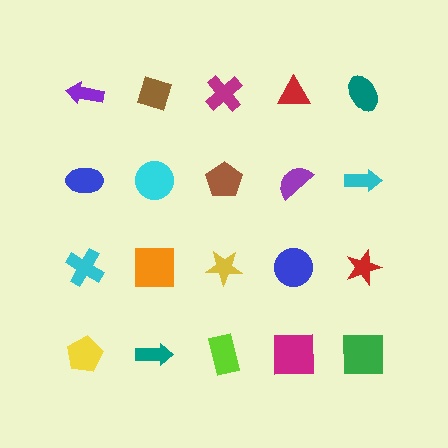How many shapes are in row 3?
5 shapes.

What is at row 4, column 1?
A yellow pentagon.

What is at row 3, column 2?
An orange square.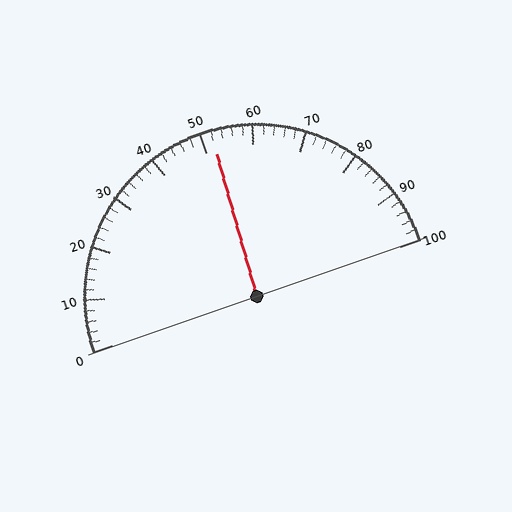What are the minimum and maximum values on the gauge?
The gauge ranges from 0 to 100.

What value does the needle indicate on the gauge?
The needle indicates approximately 52.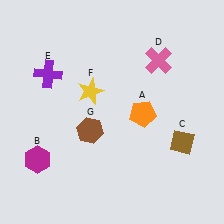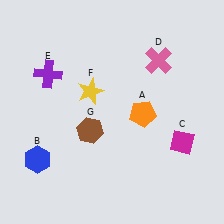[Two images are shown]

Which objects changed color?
B changed from magenta to blue. C changed from brown to magenta.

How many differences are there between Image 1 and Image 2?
There are 2 differences between the two images.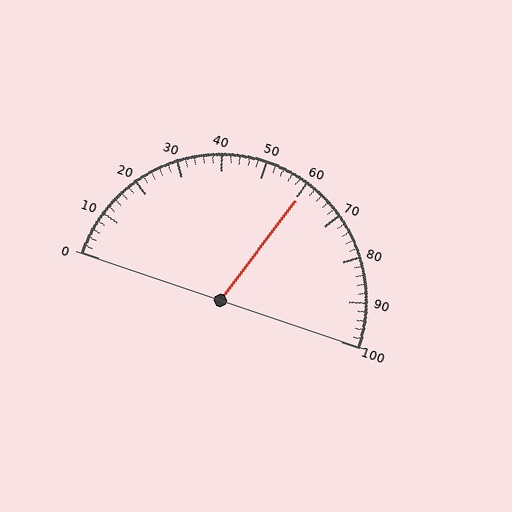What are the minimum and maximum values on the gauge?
The gauge ranges from 0 to 100.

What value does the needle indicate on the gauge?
The needle indicates approximately 60.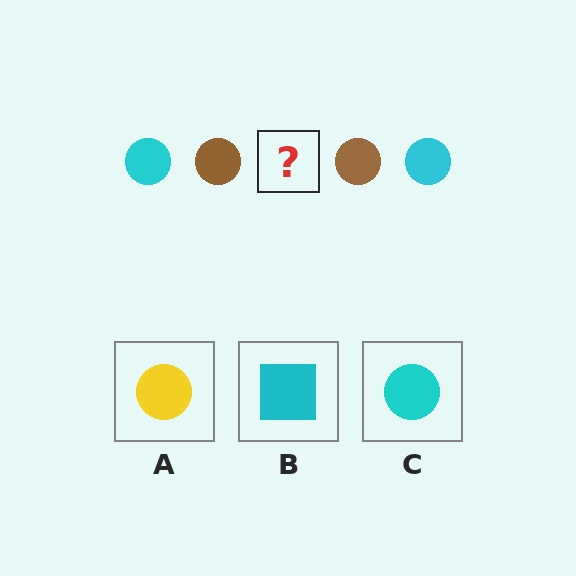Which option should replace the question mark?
Option C.